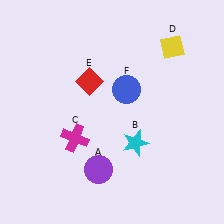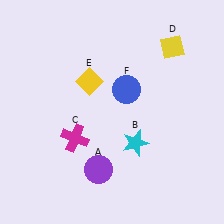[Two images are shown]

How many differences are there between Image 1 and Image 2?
There is 1 difference between the two images.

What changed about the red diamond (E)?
In Image 1, E is red. In Image 2, it changed to yellow.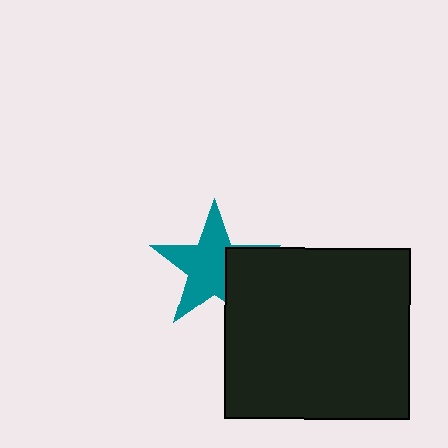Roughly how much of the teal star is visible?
Most of it is visible (roughly 69%).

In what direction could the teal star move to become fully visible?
The teal star could move left. That would shift it out from behind the black rectangle entirely.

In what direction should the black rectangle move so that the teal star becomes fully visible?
The black rectangle should move right. That is the shortest direction to clear the overlap and leave the teal star fully visible.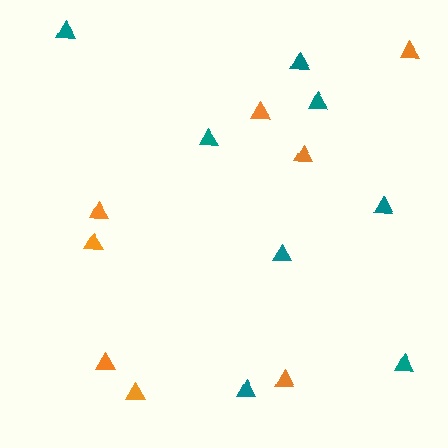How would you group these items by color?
There are 2 groups: one group of teal triangles (8) and one group of orange triangles (8).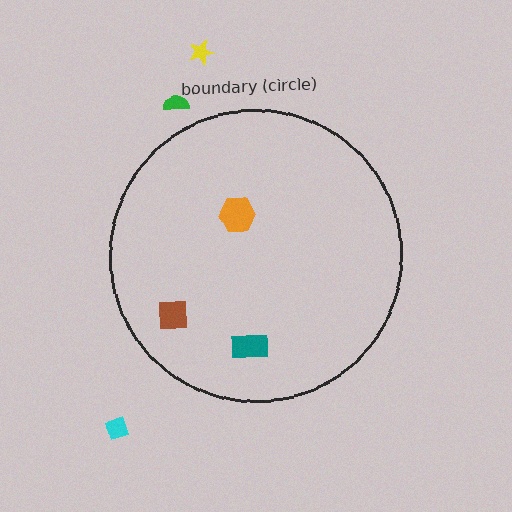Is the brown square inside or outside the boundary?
Inside.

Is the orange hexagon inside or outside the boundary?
Inside.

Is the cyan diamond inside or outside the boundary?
Outside.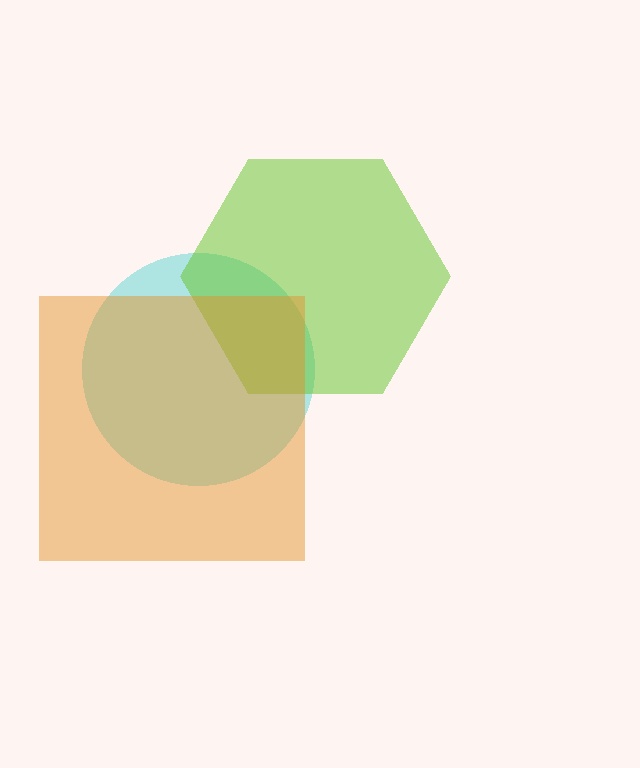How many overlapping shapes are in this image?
There are 3 overlapping shapes in the image.